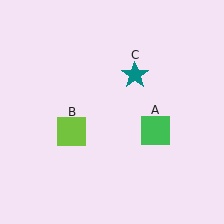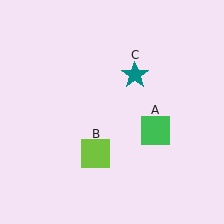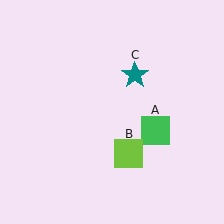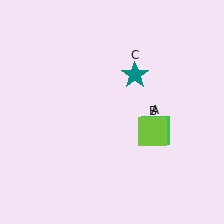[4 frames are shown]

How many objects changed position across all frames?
1 object changed position: lime square (object B).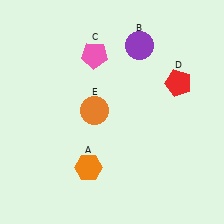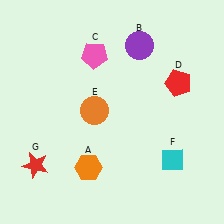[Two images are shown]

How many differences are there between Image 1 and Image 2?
There are 2 differences between the two images.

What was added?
A cyan diamond (F), a red star (G) were added in Image 2.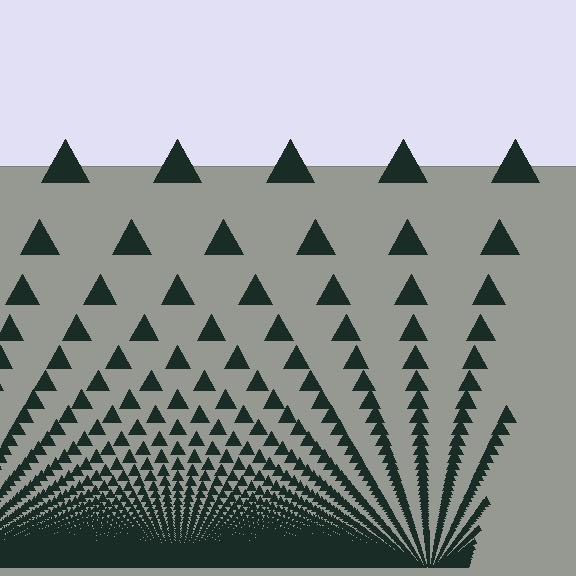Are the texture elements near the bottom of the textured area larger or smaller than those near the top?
Smaller. The gradient is inverted — elements near the bottom are smaller and denser.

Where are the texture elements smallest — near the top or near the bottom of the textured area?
Near the bottom.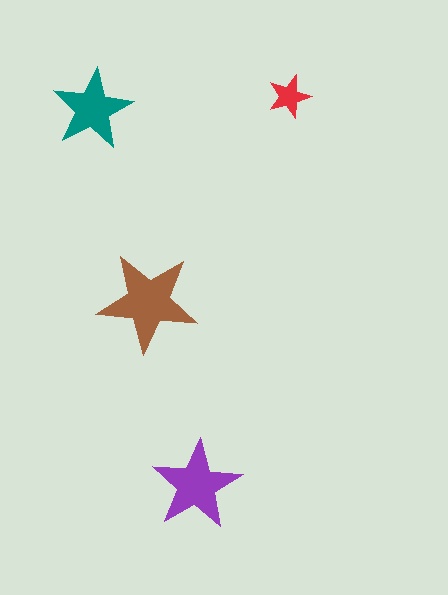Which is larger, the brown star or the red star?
The brown one.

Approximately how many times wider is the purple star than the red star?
About 2 times wider.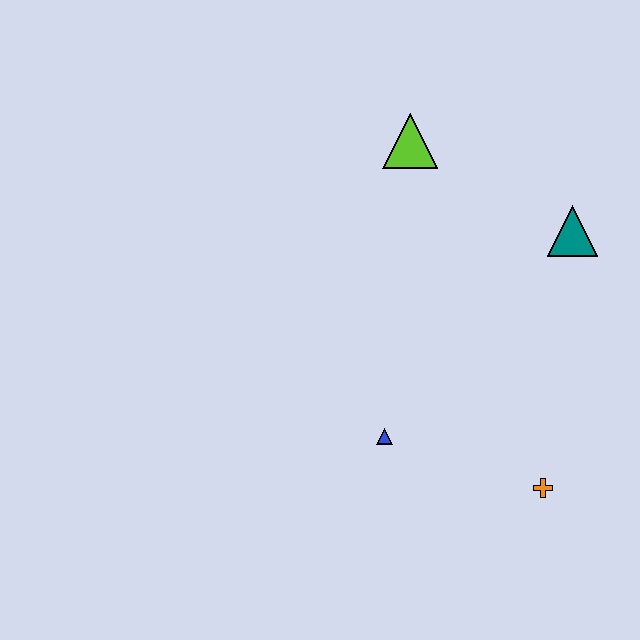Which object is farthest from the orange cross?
The lime triangle is farthest from the orange cross.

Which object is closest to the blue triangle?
The orange cross is closest to the blue triangle.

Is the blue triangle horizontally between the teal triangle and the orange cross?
No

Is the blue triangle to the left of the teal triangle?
Yes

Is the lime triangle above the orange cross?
Yes